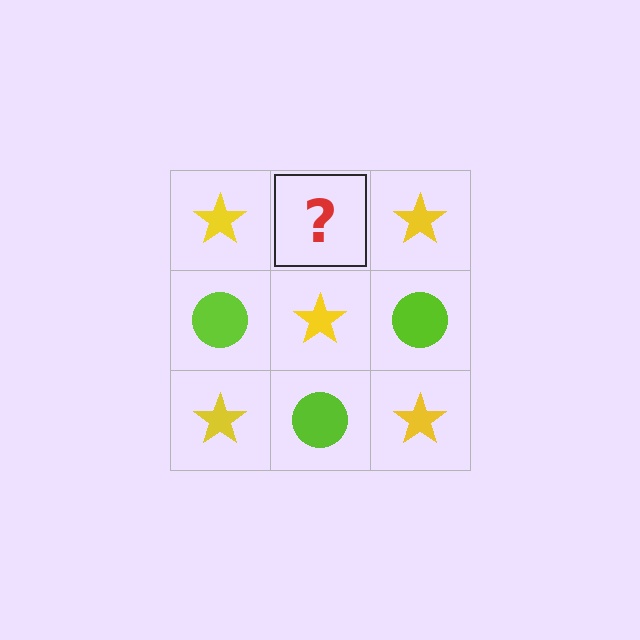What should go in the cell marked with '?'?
The missing cell should contain a lime circle.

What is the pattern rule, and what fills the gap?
The rule is that it alternates yellow star and lime circle in a checkerboard pattern. The gap should be filled with a lime circle.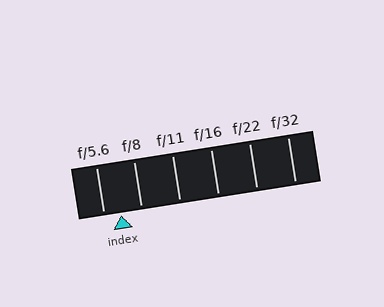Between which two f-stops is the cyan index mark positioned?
The index mark is between f/5.6 and f/8.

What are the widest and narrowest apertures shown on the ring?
The widest aperture shown is f/5.6 and the narrowest is f/32.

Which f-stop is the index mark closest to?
The index mark is closest to f/5.6.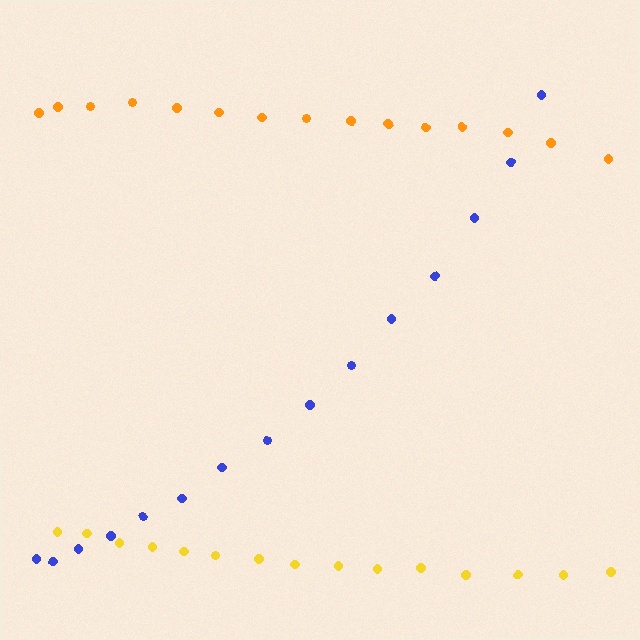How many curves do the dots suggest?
There are 3 distinct paths.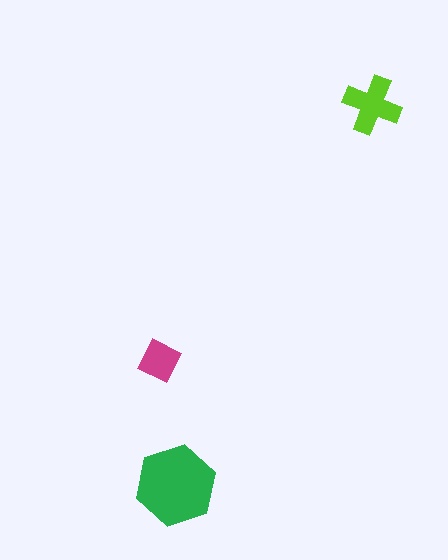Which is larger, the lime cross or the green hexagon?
The green hexagon.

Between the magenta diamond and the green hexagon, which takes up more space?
The green hexagon.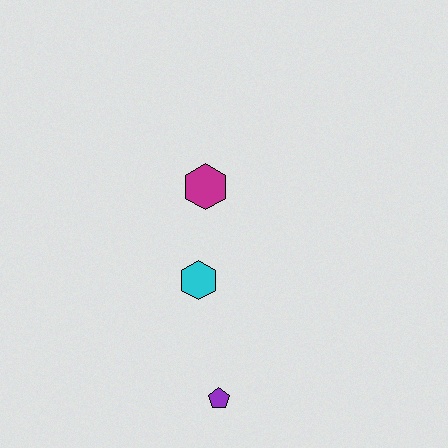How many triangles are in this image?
There are no triangles.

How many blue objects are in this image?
There are no blue objects.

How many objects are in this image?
There are 3 objects.